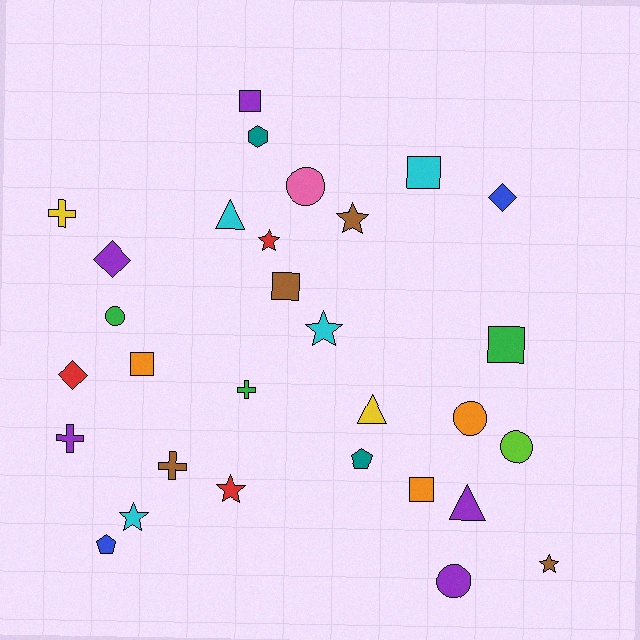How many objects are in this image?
There are 30 objects.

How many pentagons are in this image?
There are 2 pentagons.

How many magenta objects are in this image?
There are no magenta objects.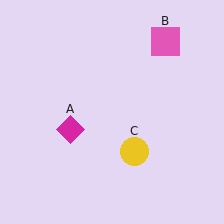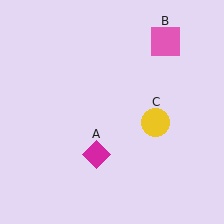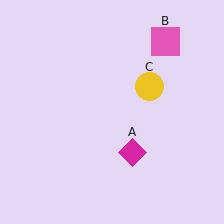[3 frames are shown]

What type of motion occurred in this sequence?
The magenta diamond (object A), yellow circle (object C) rotated counterclockwise around the center of the scene.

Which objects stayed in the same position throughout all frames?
Pink square (object B) remained stationary.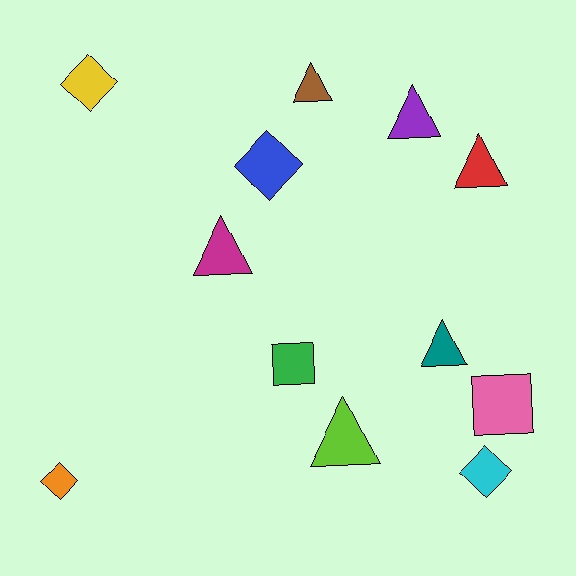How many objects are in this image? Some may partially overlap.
There are 12 objects.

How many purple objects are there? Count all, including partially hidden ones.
There is 1 purple object.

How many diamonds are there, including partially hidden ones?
There are 4 diamonds.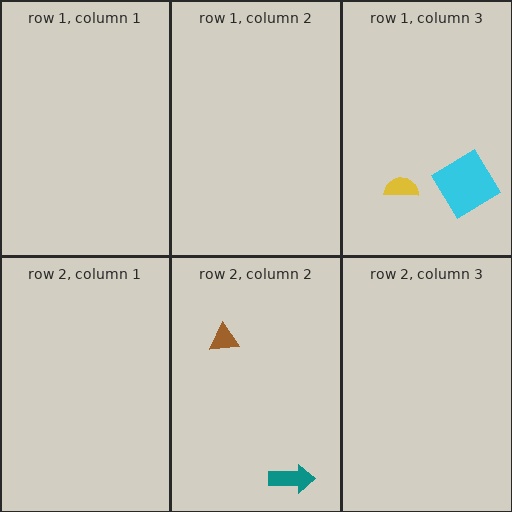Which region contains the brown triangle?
The row 2, column 2 region.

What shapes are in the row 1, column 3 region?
The yellow semicircle, the cyan diamond.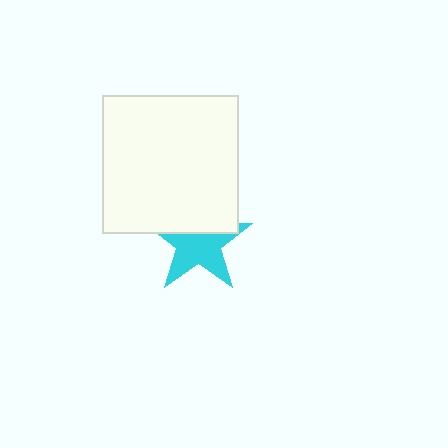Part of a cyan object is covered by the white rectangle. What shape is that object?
It is a star.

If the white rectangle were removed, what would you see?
You would see the complete cyan star.